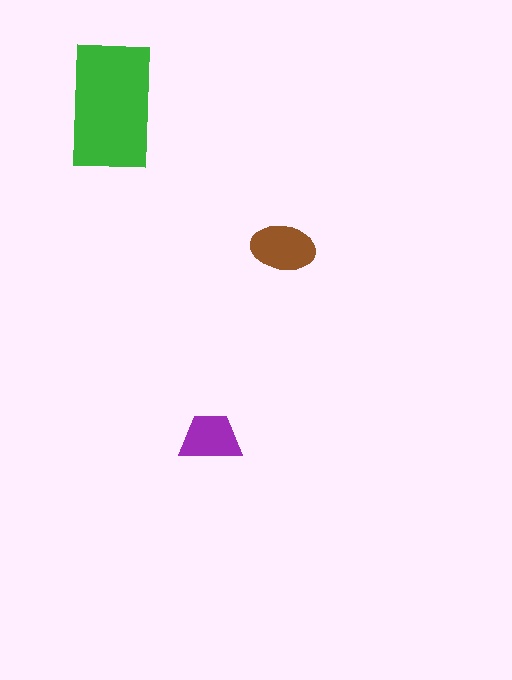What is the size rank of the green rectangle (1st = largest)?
1st.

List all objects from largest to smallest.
The green rectangle, the brown ellipse, the purple trapezoid.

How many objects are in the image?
There are 3 objects in the image.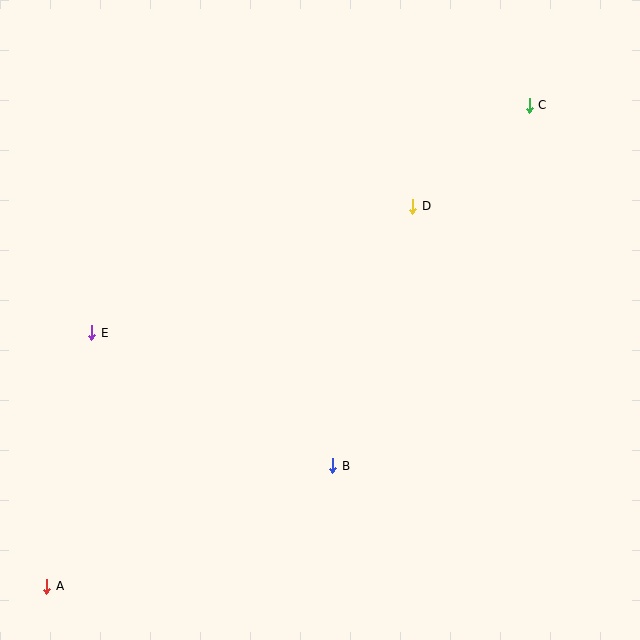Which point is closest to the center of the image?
Point B at (333, 466) is closest to the center.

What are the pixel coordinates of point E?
Point E is at (92, 333).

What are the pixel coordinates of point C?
Point C is at (529, 105).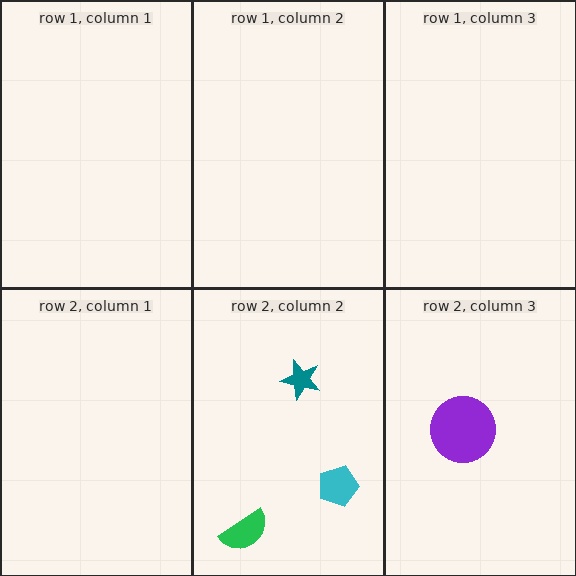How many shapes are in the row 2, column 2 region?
3.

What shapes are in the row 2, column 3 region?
The purple circle.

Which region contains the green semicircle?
The row 2, column 2 region.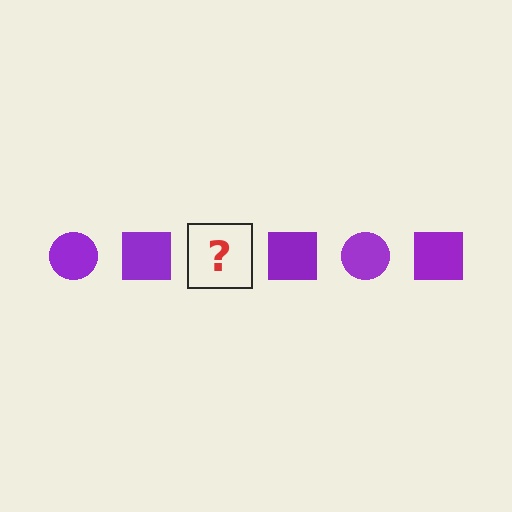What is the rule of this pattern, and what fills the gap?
The rule is that the pattern cycles through circle, square shapes in purple. The gap should be filled with a purple circle.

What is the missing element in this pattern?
The missing element is a purple circle.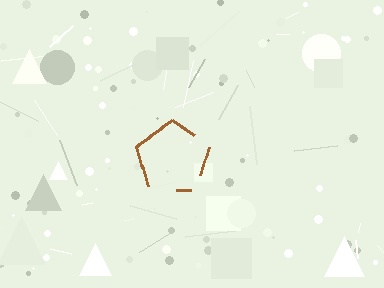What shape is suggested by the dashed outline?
The dashed outline suggests a pentagon.